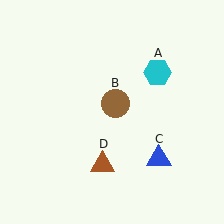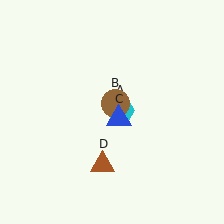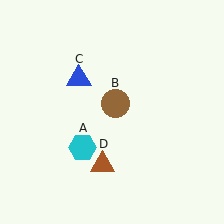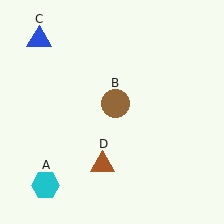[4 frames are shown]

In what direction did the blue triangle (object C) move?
The blue triangle (object C) moved up and to the left.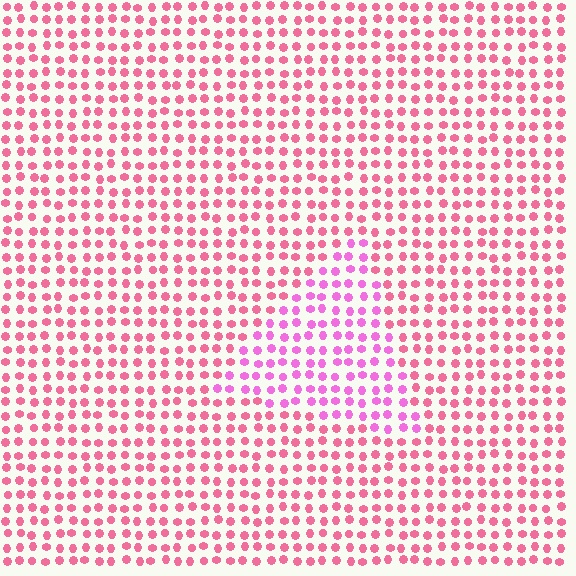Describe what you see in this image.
The image is filled with small pink elements in a uniform arrangement. A triangle-shaped region is visible where the elements are tinted to a slightly different hue, forming a subtle color boundary.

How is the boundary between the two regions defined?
The boundary is defined purely by a slight shift in hue (about 31 degrees). Spacing, size, and orientation are identical on both sides.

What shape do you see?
I see a triangle.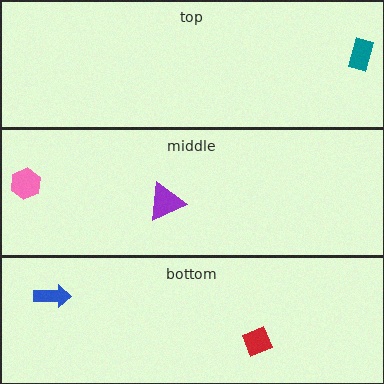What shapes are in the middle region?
The purple triangle, the pink hexagon.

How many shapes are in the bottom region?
2.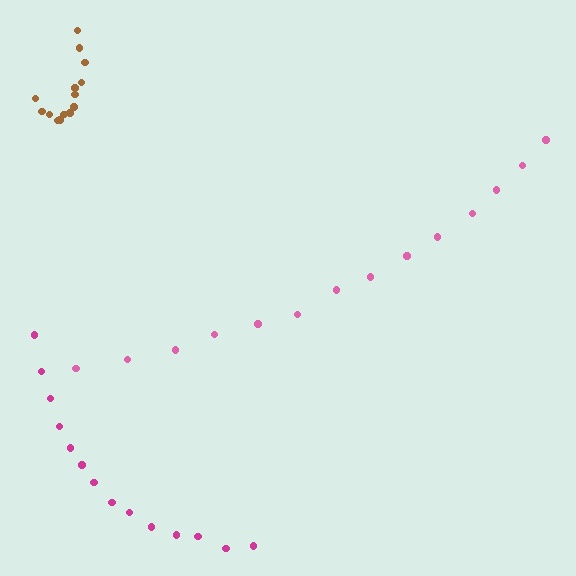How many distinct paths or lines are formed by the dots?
There are 3 distinct paths.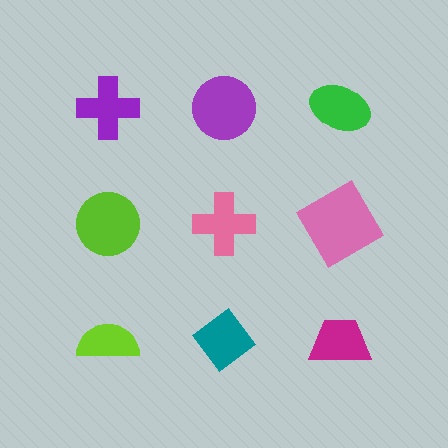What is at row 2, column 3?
A pink square.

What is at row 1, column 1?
A purple cross.